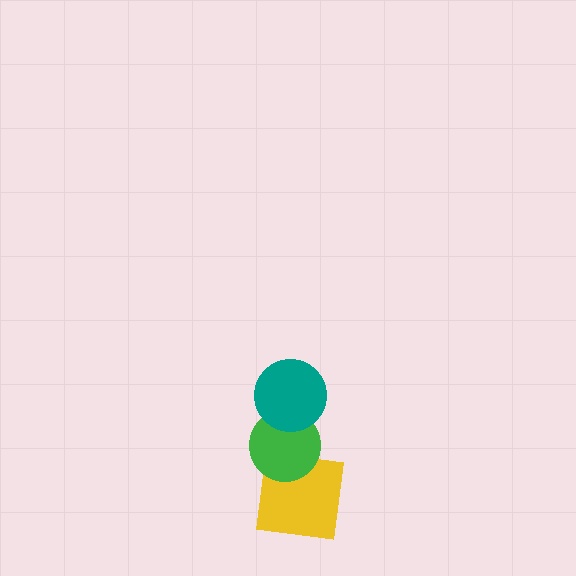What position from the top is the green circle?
The green circle is 2nd from the top.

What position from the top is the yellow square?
The yellow square is 3rd from the top.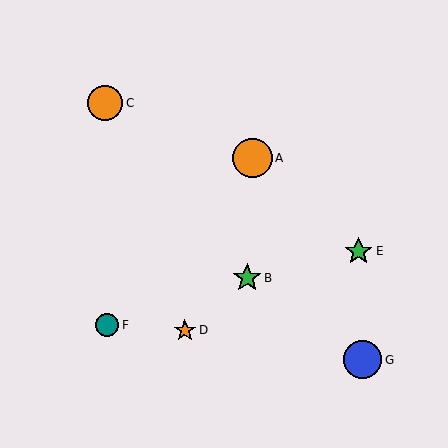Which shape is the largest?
The orange circle (labeled A) is the largest.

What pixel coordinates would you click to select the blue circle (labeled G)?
Click at (362, 360) to select the blue circle G.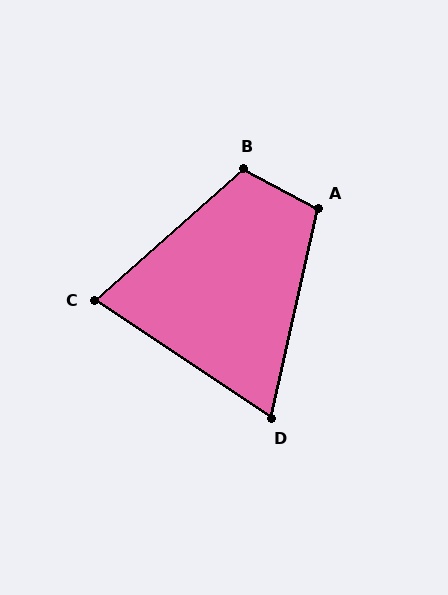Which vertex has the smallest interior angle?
D, at approximately 69 degrees.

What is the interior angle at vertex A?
Approximately 105 degrees (obtuse).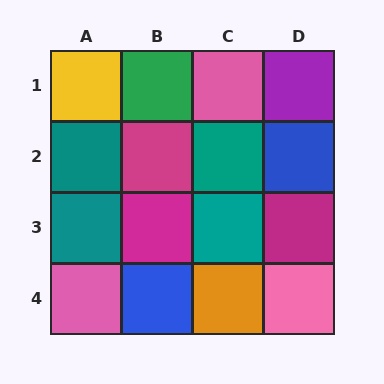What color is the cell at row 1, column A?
Yellow.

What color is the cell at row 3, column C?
Teal.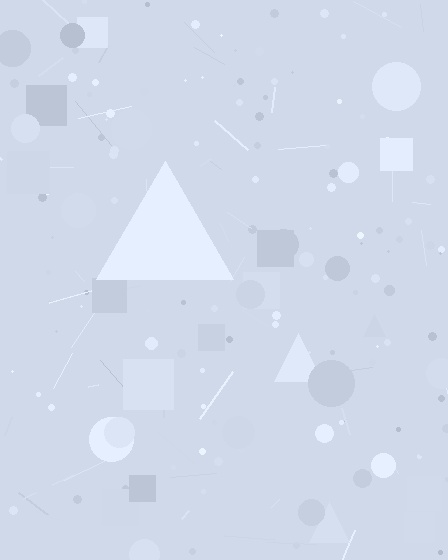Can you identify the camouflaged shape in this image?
The camouflaged shape is a triangle.